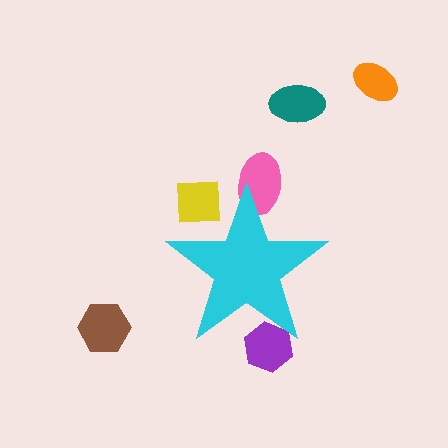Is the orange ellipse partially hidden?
No, the orange ellipse is fully visible.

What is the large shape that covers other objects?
A cyan star.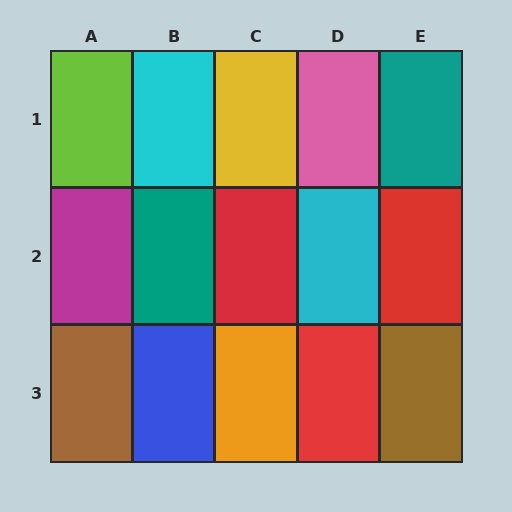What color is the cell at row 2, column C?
Red.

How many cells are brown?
2 cells are brown.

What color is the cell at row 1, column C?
Yellow.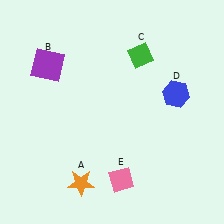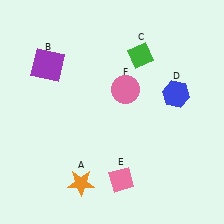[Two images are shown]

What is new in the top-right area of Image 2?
A pink circle (F) was added in the top-right area of Image 2.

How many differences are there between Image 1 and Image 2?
There is 1 difference between the two images.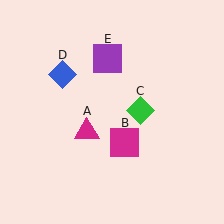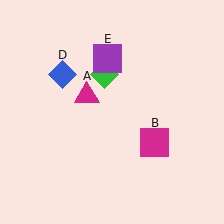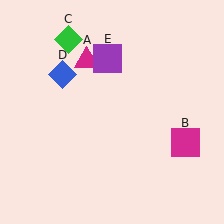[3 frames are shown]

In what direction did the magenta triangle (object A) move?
The magenta triangle (object A) moved up.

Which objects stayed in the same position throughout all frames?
Blue diamond (object D) and purple square (object E) remained stationary.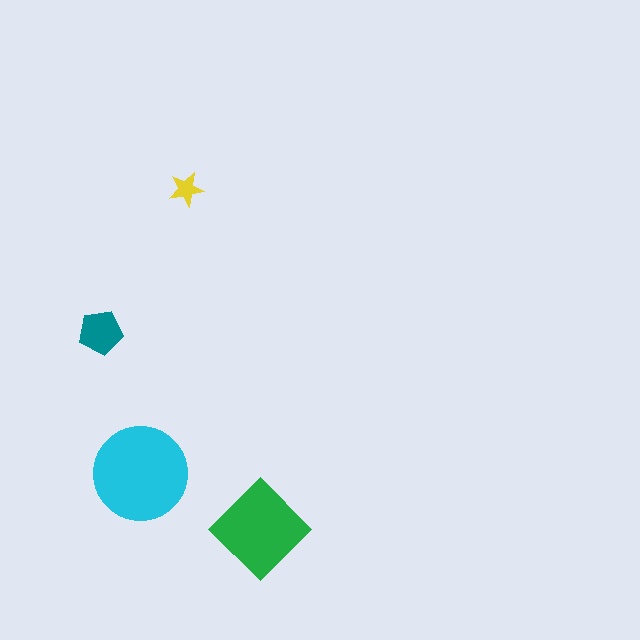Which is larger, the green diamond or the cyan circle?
The cyan circle.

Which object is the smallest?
The yellow star.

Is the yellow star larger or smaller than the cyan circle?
Smaller.